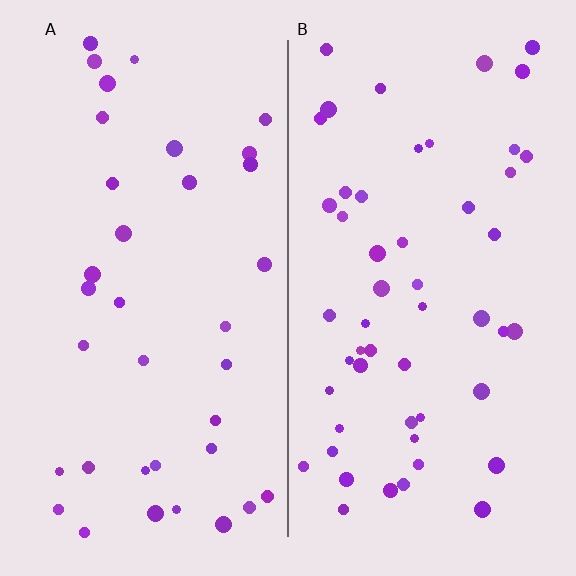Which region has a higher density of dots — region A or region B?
B (the right).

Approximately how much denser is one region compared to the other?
Approximately 1.5× — region B over region A.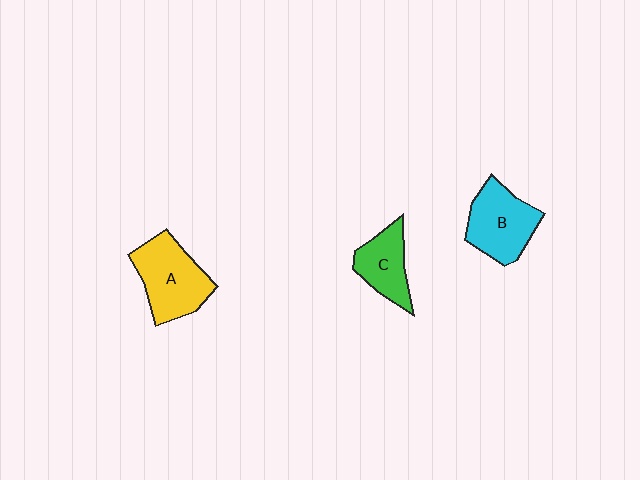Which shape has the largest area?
Shape A (yellow).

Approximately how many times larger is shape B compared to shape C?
Approximately 1.3 times.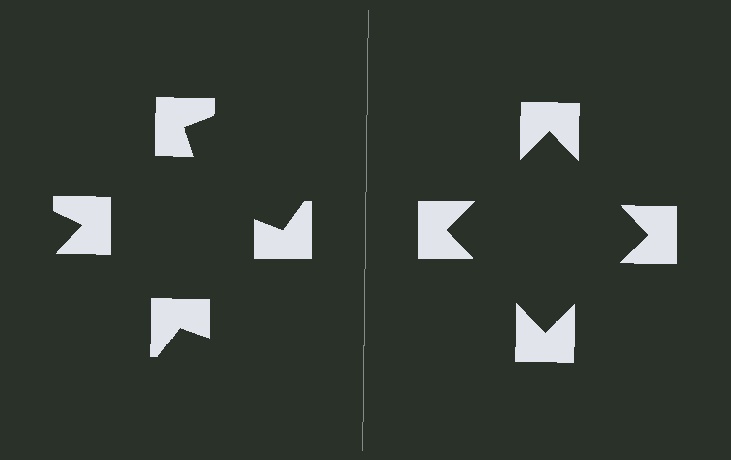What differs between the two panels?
The notched squares are positioned identically on both sides; only the wedge orientations differ. On the right they align to a square; on the left they are misaligned.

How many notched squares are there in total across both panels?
8 — 4 on each side.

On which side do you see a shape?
An illusory square appears on the right side. On the left side the wedge cuts are rotated, so no coherent shape forms.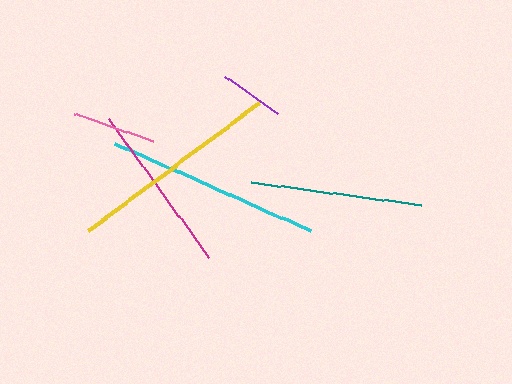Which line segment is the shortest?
The purple line is the shortest at approximately 65 pixels.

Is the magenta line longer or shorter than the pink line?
The magenta line is longer than the pink line.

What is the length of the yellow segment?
The yellow segment is approximately 214 pixels long.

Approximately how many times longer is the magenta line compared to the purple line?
The magenta line is approximately 2.7 times the length of the purple line.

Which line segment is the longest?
The cyan line is the longest at approximately 214 pixels.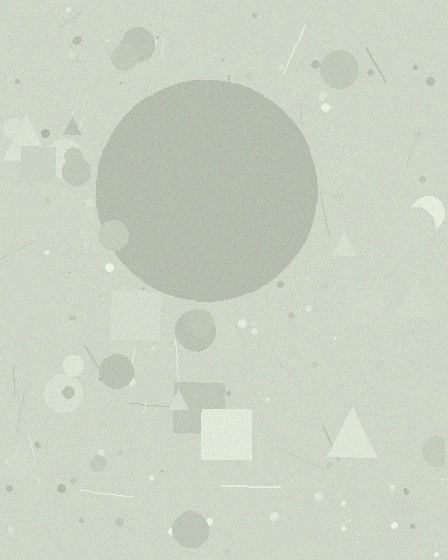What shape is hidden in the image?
A circle is hidden in the image.